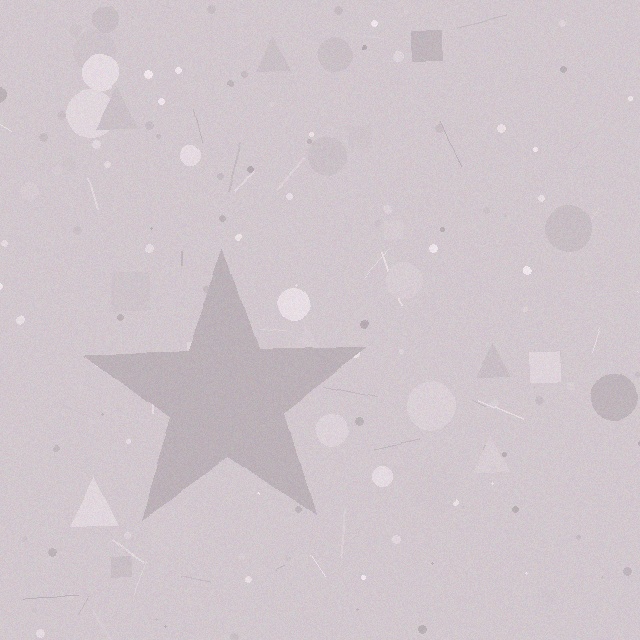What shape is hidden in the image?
A star is hidden in the image.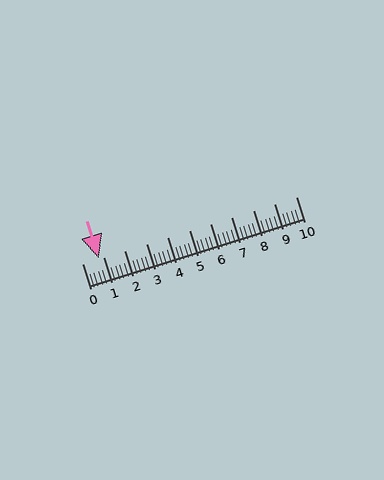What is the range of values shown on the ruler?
The ruler shows values from 0 to 10.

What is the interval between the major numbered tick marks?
The major tick marks are spaced 1 units apart.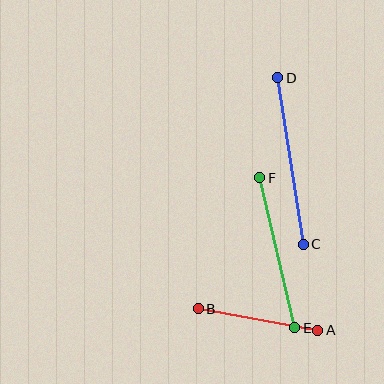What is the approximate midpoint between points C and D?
The midpoint is at approximately (290, 161) pixels.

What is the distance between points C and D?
The distance is approximately 168 pixels.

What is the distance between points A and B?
The distance is approximately 121 pixels.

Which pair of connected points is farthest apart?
Points C and D are farthest apart.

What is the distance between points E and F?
The distance is approximately 154 pixels.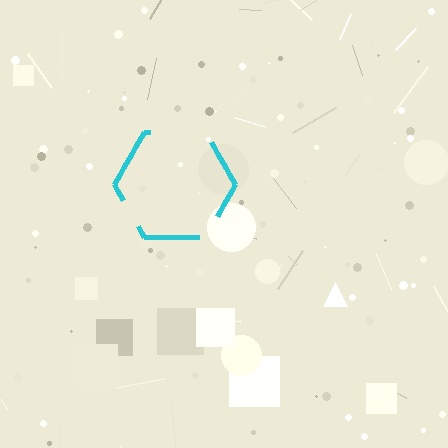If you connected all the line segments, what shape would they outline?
They would outline a hexagon.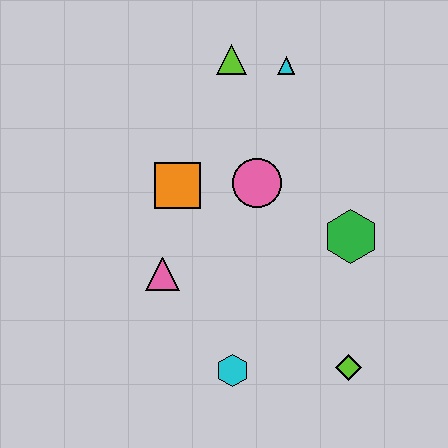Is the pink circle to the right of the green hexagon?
No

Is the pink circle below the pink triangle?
No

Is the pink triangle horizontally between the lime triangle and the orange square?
No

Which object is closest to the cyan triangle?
The lime triangle is closest to the cyan triangle.